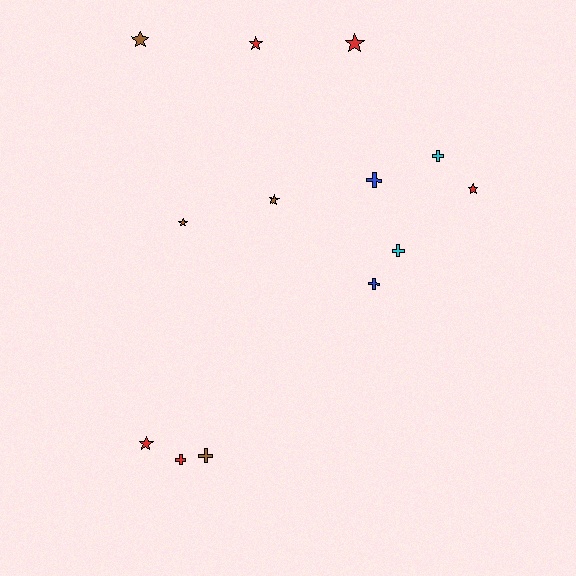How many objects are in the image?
There are 13 objects.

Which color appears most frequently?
Red, with 5 objects.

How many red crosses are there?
There is 1 red cross.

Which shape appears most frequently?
Star, with 7 objects.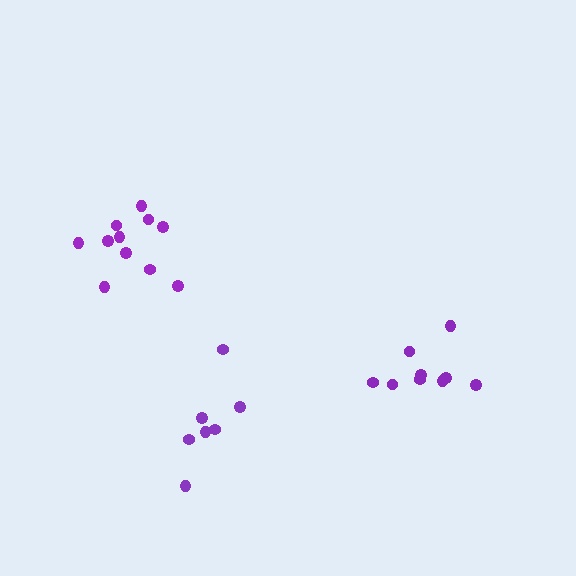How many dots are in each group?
Group 1: 9 dots, Group 2: 7 dots, Group 3: 11 dots (27 total).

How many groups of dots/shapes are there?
There are 3 groups.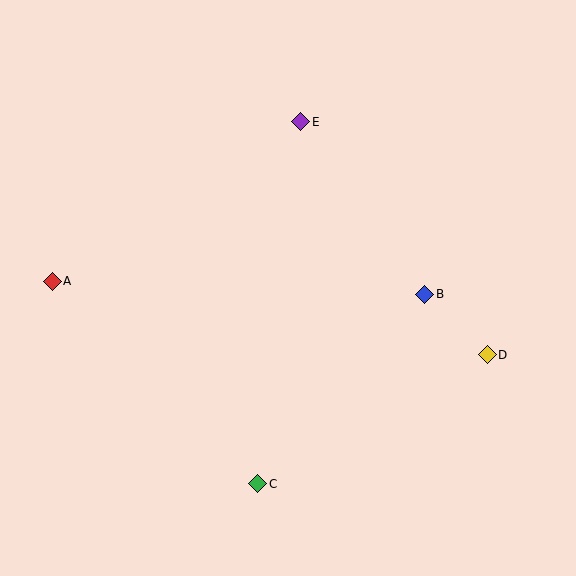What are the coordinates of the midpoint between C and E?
The midpoint between C and E is at (279, 303).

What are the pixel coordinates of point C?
Point C is at (258, 484).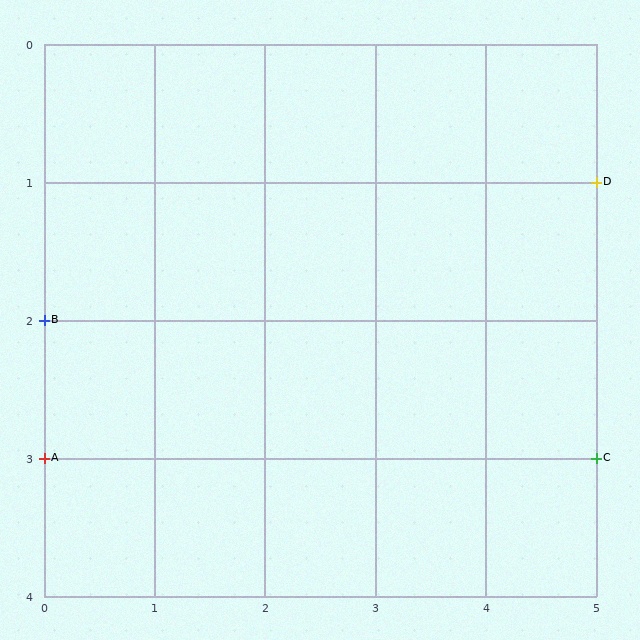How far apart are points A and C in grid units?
Points A and C are 5 columns apart.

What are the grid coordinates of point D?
Point D is at grid coordinates (5, 1).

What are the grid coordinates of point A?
Point A is at grid coordinates (0, 3).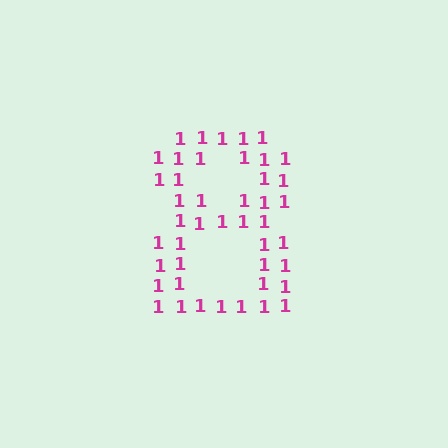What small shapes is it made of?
It is made of small digit 1's.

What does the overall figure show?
The overall figure shows the digit 8.